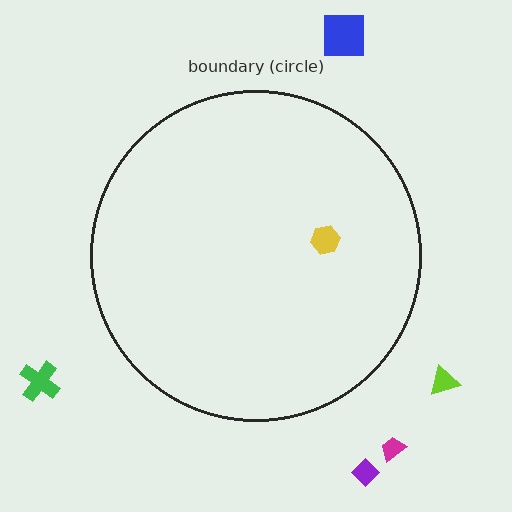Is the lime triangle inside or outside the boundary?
Outside.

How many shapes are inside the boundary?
1 inside, 5 outside.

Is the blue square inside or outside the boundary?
Outside.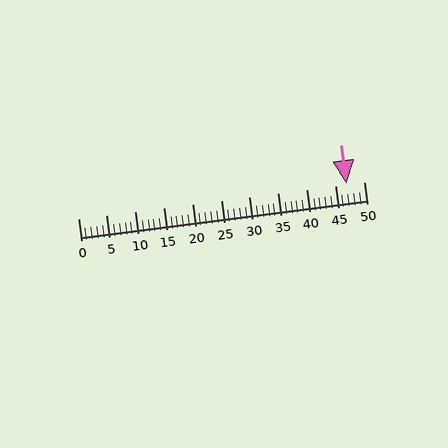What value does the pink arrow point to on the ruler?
The pink arrow points to approximately 47.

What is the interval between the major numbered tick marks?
The major tick marks are spaced 5 units apart.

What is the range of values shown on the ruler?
The ruler shows values from 0 to 50.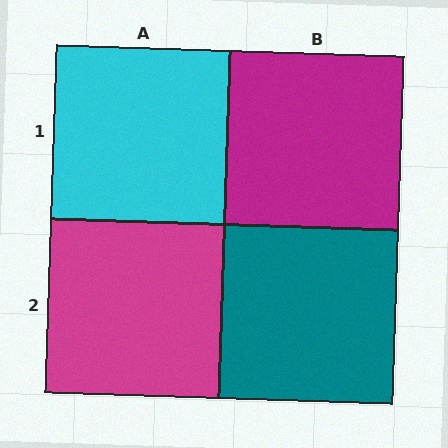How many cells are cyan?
1 cell is cyan.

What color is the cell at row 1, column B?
Magenta.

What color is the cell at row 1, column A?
Cyan.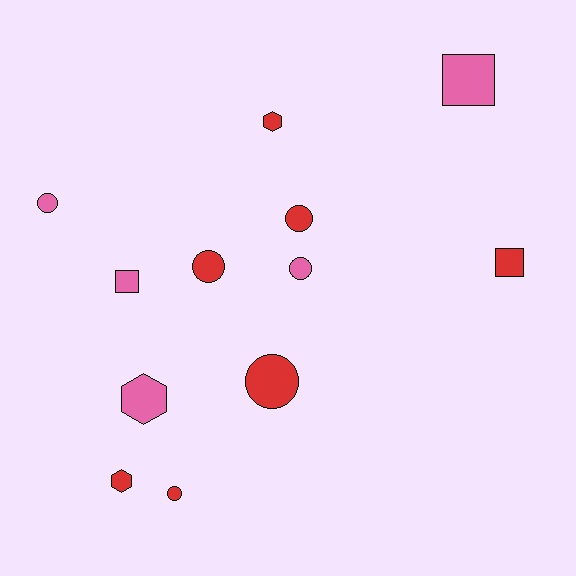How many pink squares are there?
There are 2 pink squares.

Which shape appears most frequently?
Circle, with 6 objects.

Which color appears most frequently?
Red, with 7 objects.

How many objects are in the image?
There are 12 objects.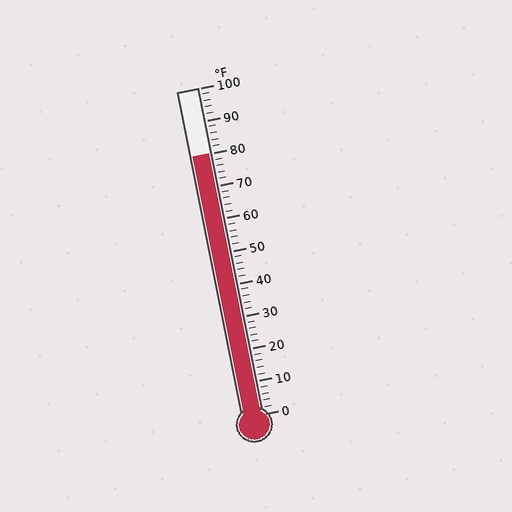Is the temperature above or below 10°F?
The temperature is above 10°F.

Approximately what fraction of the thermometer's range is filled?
The thermometer is filled to approximately 80% of its range.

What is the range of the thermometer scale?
The thermometer scale ranges from 0°F to 100°F.